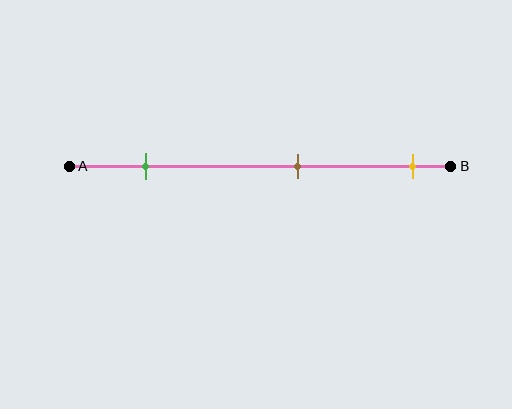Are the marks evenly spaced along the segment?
Yes, the marks are approximately evenly spaced.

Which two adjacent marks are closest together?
The brown and yellow marks are the closest adjacent pair.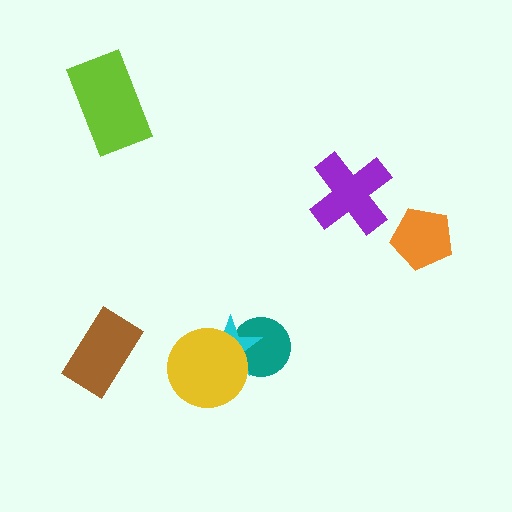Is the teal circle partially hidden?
Yes, it is partially covered by another shape.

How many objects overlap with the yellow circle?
2 objects overlap with the yellow circle.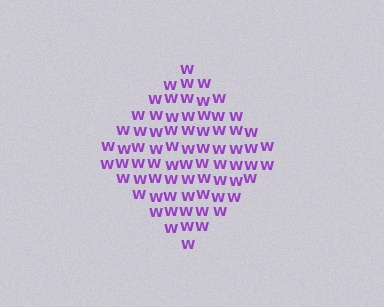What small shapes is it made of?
It is made of small letter W's.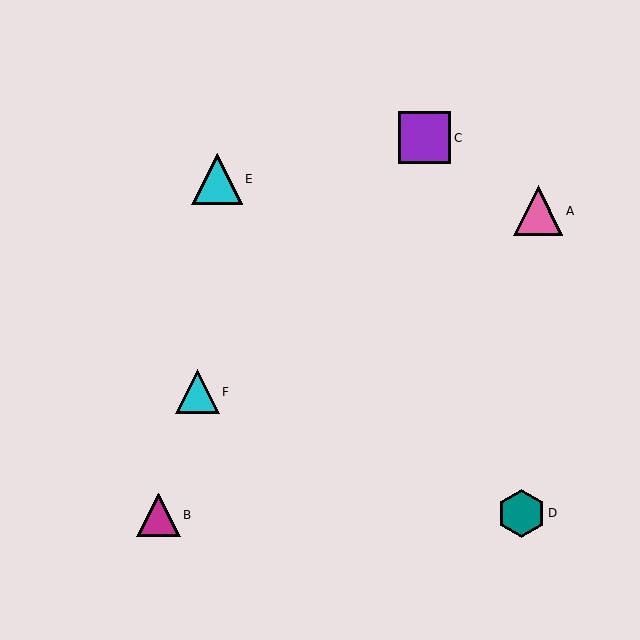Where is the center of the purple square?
The center of the purple square is at (425, 138).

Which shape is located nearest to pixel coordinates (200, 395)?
The cyan triangle (labeled F) at (197, 392) is nearest to that location.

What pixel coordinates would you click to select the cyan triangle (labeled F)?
Click at (197, 392) to select the cyan triangle F.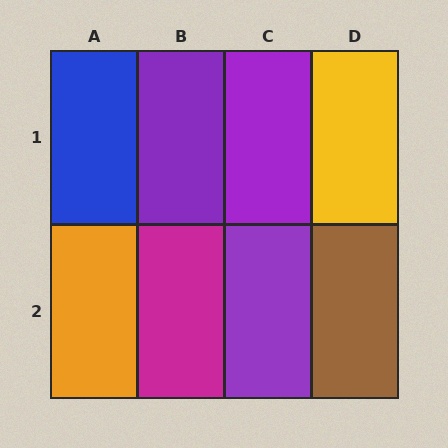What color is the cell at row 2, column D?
Brown.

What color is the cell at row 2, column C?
Purple.